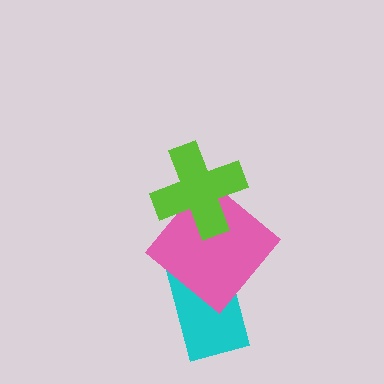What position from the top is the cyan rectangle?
The cyan rectangle is 3rd from the top.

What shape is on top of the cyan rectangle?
The pink diamond is on top of the cyan rectangle.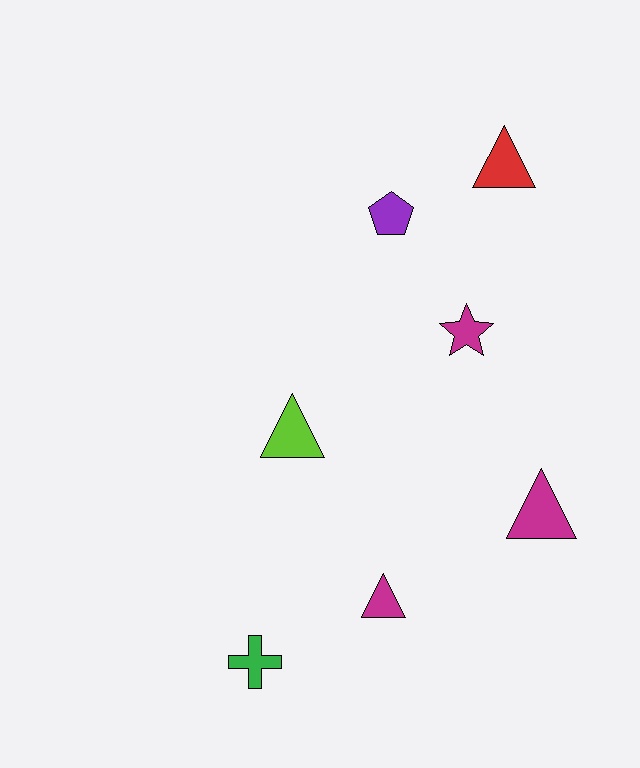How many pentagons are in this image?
There is 1 pentagon.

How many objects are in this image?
There are 7 objects.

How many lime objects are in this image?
There is 1 lime object.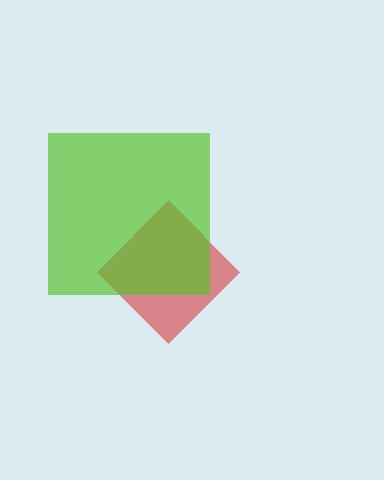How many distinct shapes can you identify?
There are 2 distinct shapes: a red diamond, a lime square.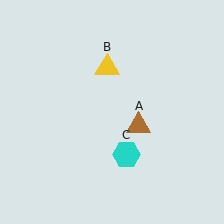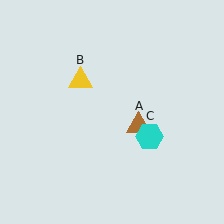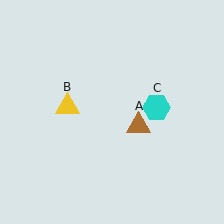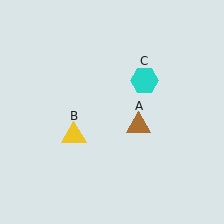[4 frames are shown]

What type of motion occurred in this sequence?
The yellow triangle (object B), cyan hexagon (object C) rotated counterclockwise around the center of the scene.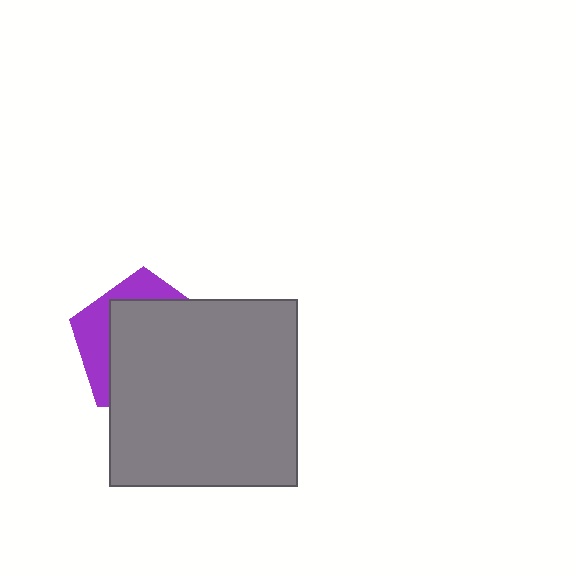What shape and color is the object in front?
The object in front is a gray square.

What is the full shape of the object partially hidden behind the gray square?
The partially hidden object is a purple pentagon.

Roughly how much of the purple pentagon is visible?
A small part of it is visible (roughly 30%).